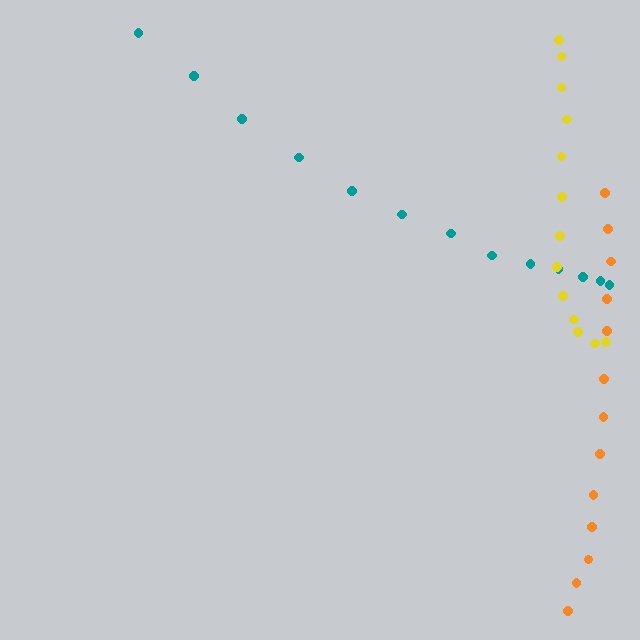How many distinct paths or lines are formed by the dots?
There are 3 distinct paths.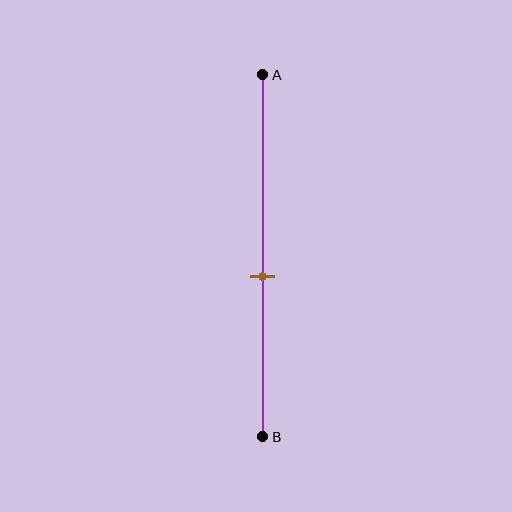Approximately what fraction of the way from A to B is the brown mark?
The brown mark is approximately 55% of the way from A to B.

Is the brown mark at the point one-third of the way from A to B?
No, the mark is at about 55% from A, not at the 33% one-third point.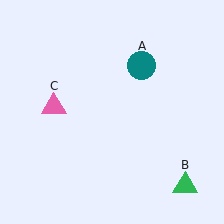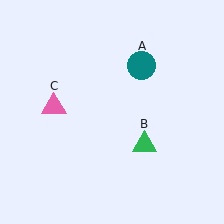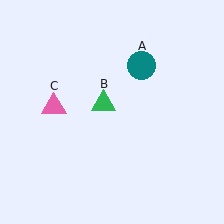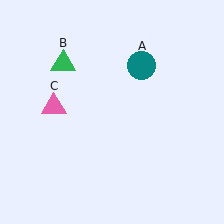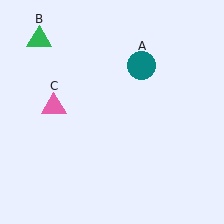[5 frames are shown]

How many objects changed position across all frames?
1 object changed position: green triangle (object B).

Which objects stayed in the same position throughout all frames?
Teal circle (object A) and pink triangle (object C) remained stationary.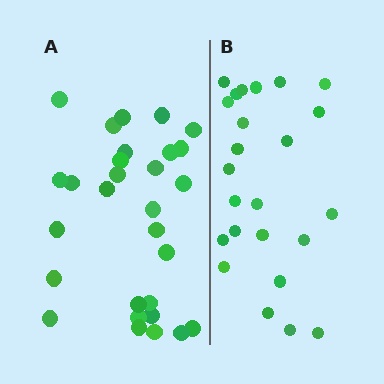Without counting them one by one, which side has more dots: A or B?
Region A (the left region) has more dots.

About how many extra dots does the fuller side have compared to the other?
Region A has about 5 more dots than region B.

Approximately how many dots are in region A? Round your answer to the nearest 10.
About 30 dots. (The exact count is 29, which rounds to 30.)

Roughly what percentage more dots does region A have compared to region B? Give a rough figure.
About 20% more.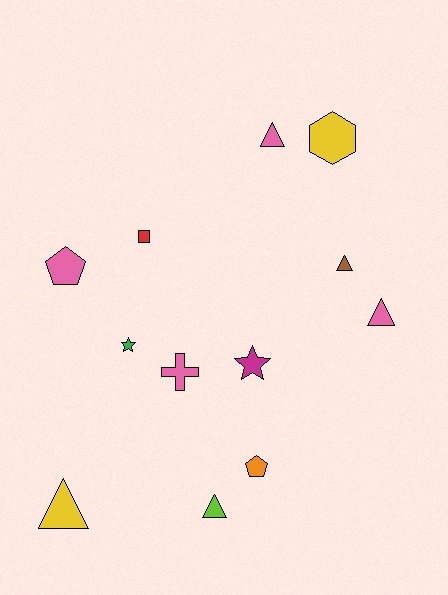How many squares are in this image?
There is 1 square.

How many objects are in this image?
There are 12 objects.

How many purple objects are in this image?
There are no purple objects.